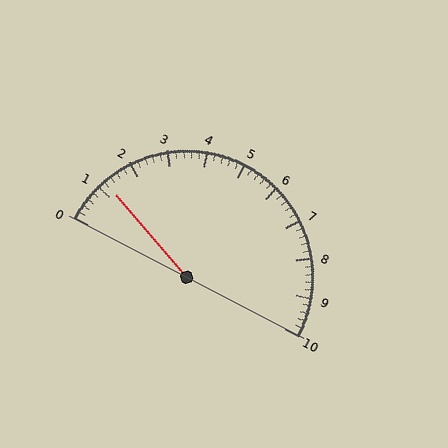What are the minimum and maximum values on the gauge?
The gauge ranges from 0 to 10.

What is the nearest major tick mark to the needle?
The nearest major tick mark is 1.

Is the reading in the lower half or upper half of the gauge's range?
The reading is in the lower half of the range (0 to 10).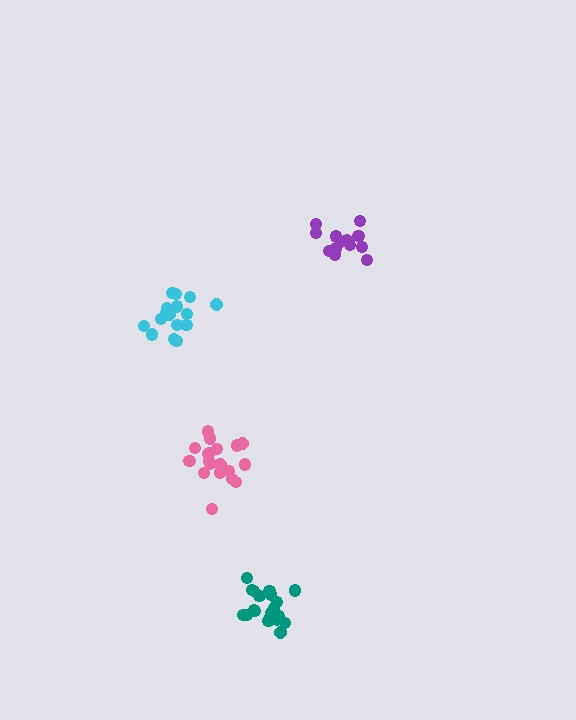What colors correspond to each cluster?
The clusters are colored: purple, cyan, pink, teal.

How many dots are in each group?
Group 1: 14 dots, Group 2: 18 dots, Group 3: 20 dots, Group 4: 20 dots (72 total).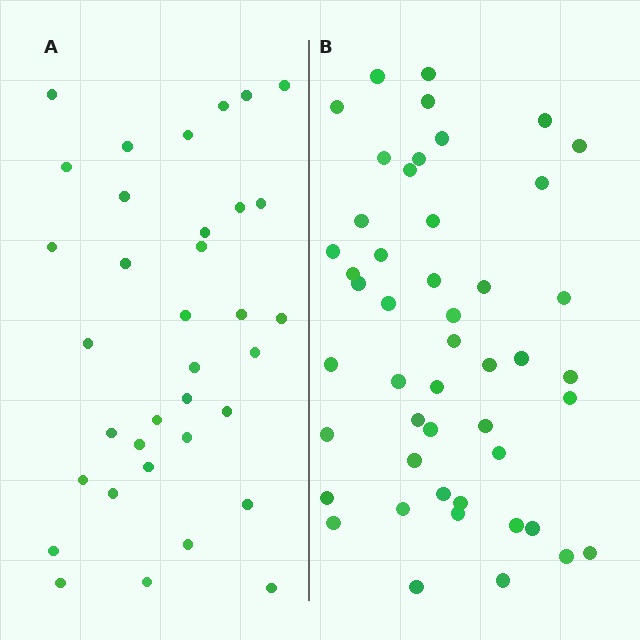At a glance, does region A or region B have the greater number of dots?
Region B (the right region) has more dots.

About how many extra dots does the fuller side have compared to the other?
Region B has approximately 15 more dots than region A.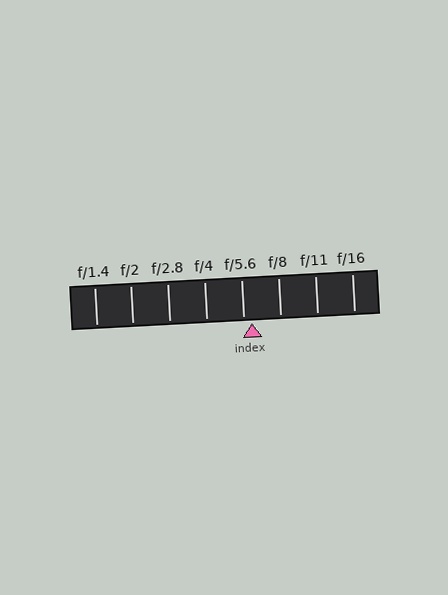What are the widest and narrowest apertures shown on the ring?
The widest aperture shown is f/1.4 and the narrowest is f/16.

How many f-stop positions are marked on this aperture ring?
There are 8 f-stop positions marked.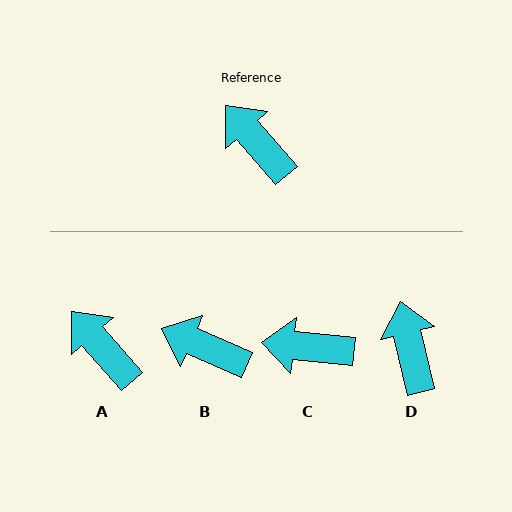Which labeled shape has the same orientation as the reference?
A.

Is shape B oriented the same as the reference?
No, it is off by about 26 degrees.